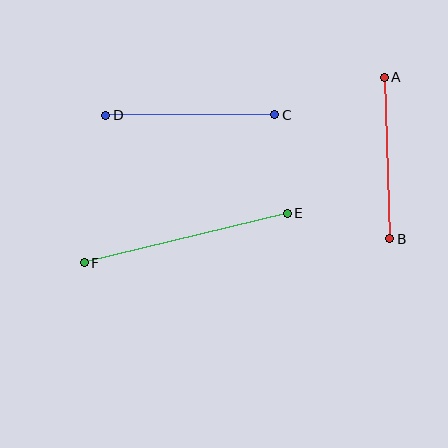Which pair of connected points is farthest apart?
Points E and F are farthest apart.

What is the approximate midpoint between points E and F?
The midpoint is at approximately (186, 238) pixels.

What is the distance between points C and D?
The distance is approximately 169 pixels.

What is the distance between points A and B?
The distance is approximately 162 pixels.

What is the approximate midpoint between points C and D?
The midpoint is at approximately (190, 115) pixels.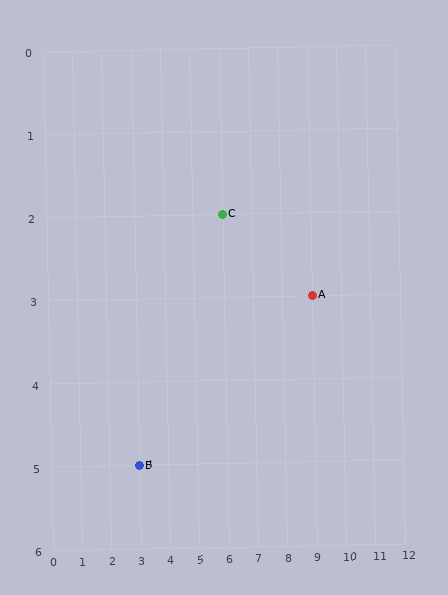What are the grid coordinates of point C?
Point C is at grid coordinates (6, 2).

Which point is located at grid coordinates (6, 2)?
Point C is at (6, 2).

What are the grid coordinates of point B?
Point B is at grid coordinates (3, 5).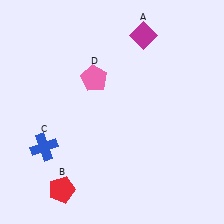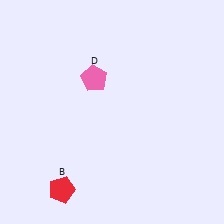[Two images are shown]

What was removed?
The magenta diamond (A), the blue cross (C) were removed in Image 2.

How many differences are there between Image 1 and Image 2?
There are 2 differences between the two images.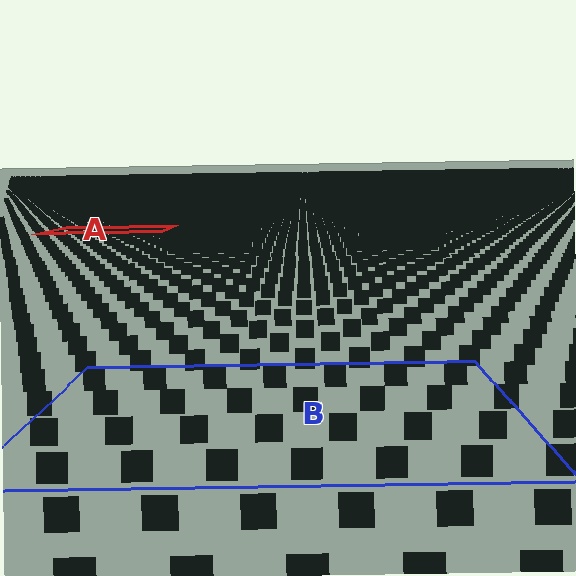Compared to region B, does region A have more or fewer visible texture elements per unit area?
Region A has more texture elements per unit area — they are packed more densely because it is farther away.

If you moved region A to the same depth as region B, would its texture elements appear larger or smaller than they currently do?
They would appear larger. At a closer depth, the same texture elements are projected at a bigger on-screen size.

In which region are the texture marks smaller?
The texture marks are smaller in region A, because it is farther away.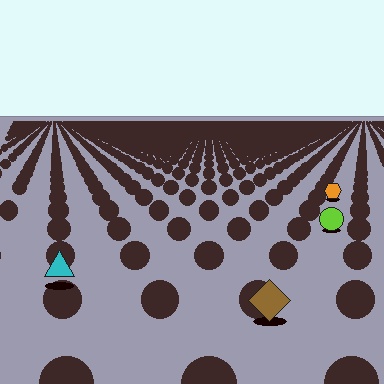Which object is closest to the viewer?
The brown diamond is closest. The texture marks near it are larger and more spread out.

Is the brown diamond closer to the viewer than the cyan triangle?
Yes. The brown diamond is closer — you can tell from the texture gradient: the ground texture is coarser near it.